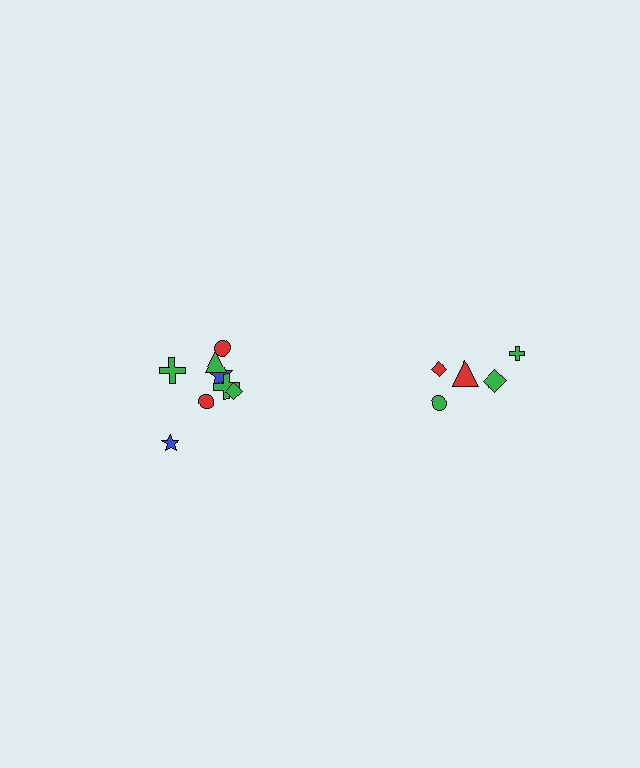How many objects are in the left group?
There are 8 objects.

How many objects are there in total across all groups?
There are 13 objects.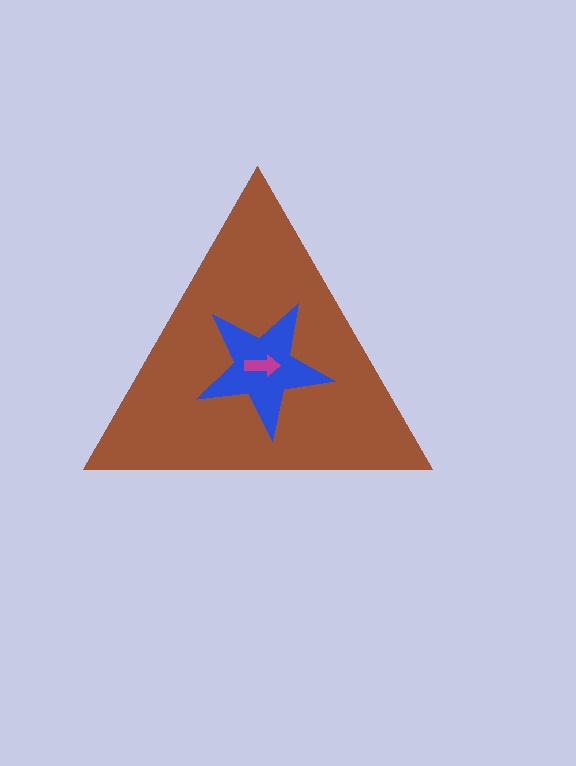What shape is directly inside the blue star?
The magenta arrow.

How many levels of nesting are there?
3.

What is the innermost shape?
The magenta arrow.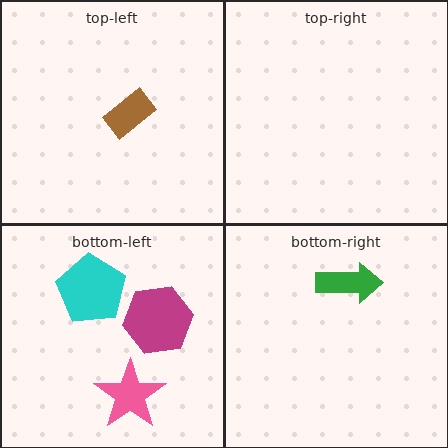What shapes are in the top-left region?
The brown rectangle.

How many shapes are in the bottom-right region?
1.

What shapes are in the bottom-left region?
The cyan pentagon, the magenta hexagon, the pink star.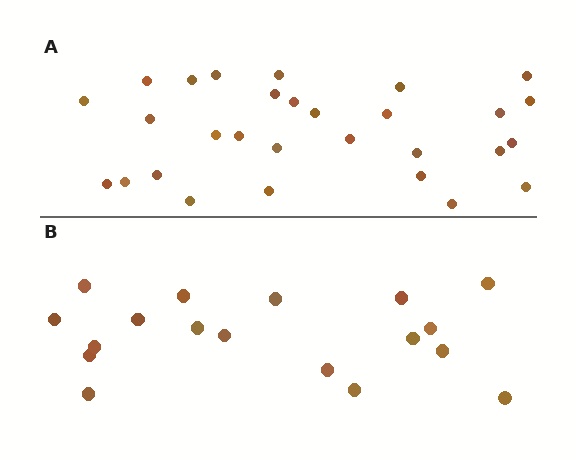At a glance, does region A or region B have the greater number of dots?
Region A (the top region) has more dots.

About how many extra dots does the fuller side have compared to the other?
Region A has roughly 12 or so more dots than region B.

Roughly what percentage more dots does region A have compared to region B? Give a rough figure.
About 60% more.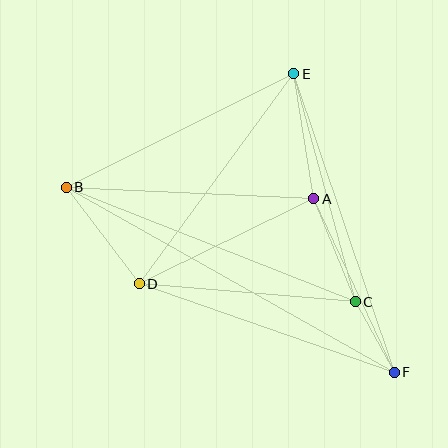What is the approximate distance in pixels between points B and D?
The distance between B and D is approximately 121 pixels.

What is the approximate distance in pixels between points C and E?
The distance between C and E is approximately 236 pixels.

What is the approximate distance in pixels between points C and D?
The distance between C and D is approximately 216 pixels.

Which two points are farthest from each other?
Points B and F are farthest from each other.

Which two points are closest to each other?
Points C and F are closest to each other.